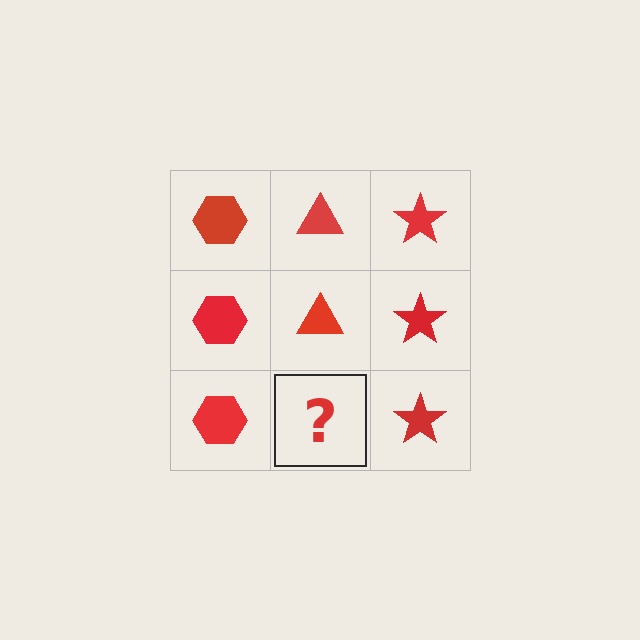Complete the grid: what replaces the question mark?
The question mark should be replaced with a red triangle.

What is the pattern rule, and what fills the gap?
The rule is that each column has a consistent shape. The gap should be filled with a red triangle.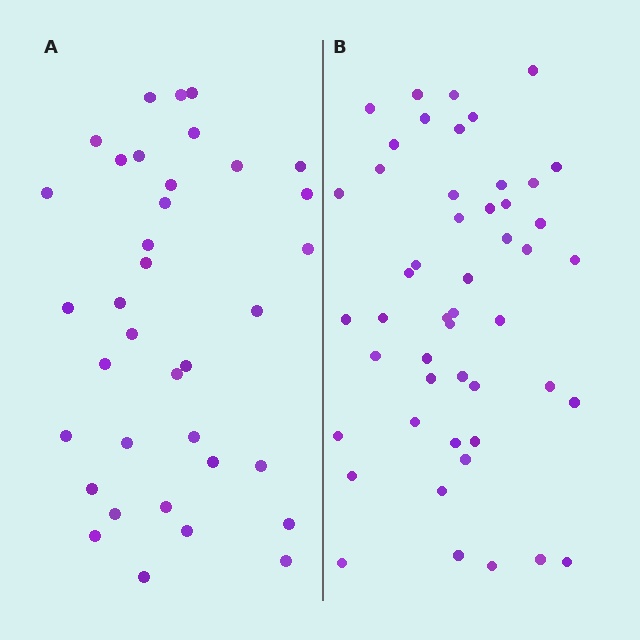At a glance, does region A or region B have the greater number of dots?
Region B (the right region) has more dots.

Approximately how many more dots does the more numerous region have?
Region B has approximately 15 more dots than region A.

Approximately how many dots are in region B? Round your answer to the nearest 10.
About 50 dots. (The exact count is 49, which rounds to 50.)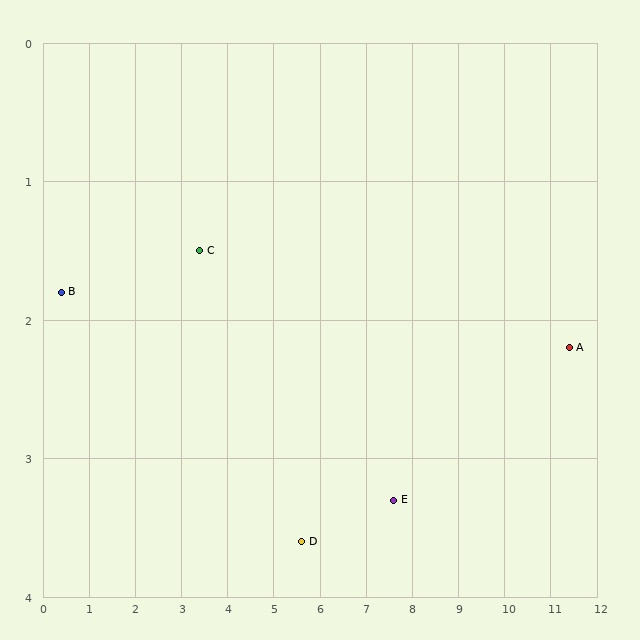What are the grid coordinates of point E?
Point E is at approximately (7.6, 3.3).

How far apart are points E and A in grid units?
Points E and A are about 4.0 grid units apart.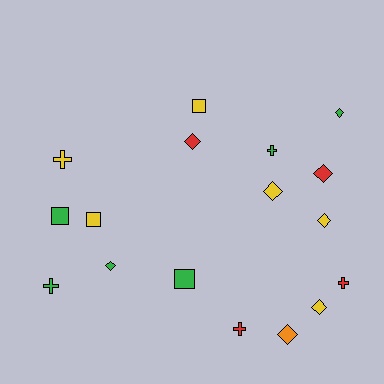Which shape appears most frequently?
Diamond, with 8 objects.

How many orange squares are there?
There are no orange squares.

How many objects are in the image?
There are 17 objects.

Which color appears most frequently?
Yellow, with 6 objects.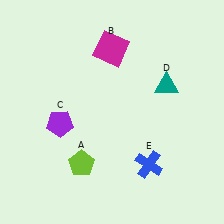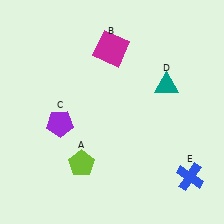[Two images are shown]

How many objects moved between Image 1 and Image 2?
1 object moved between the two images.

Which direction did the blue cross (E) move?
The blue cross (E) moved right.